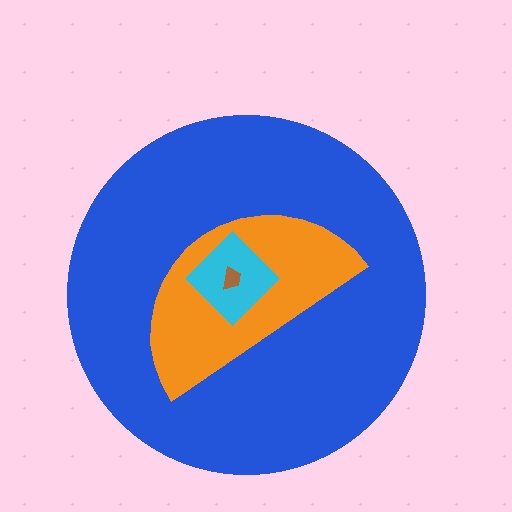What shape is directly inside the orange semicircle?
The cyan diamond.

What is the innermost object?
The brown trapezoid.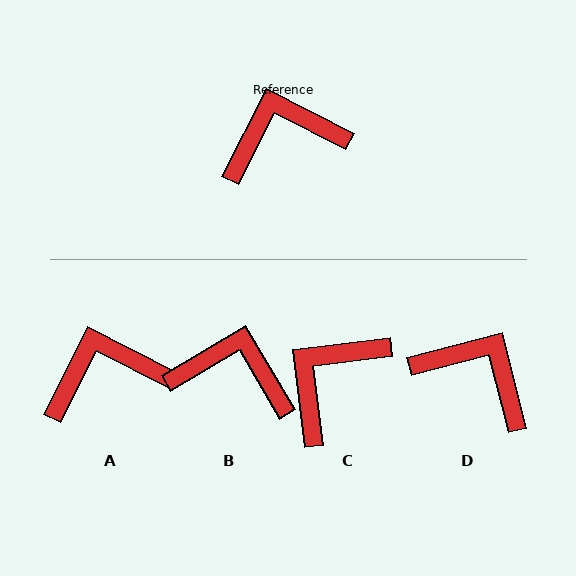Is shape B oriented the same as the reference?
No, it is off by about 32 degrees.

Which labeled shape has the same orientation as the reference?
A.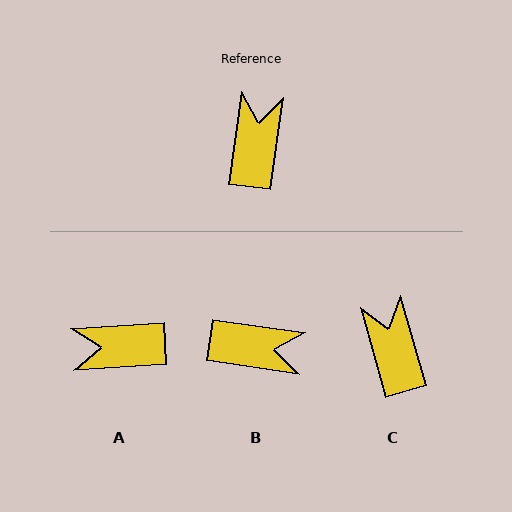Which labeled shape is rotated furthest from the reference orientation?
A, about 101 degrees away.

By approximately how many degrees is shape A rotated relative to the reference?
Approximately 101 degrees counter-clockwise.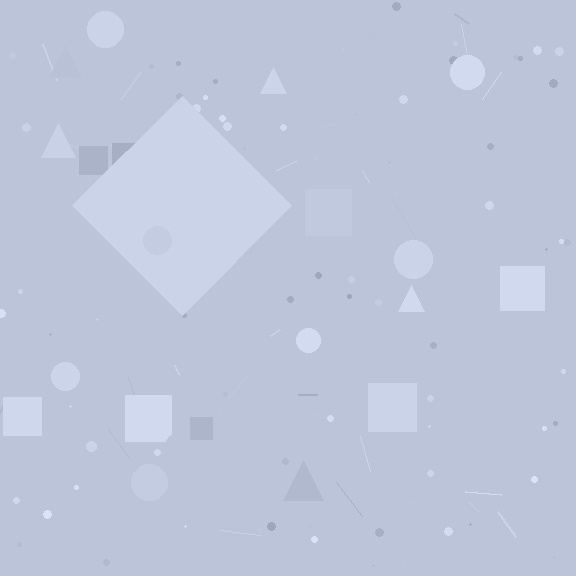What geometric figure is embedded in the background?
A diamond is embedded in the background.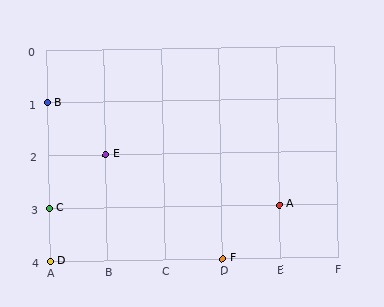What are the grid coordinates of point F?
Point F is at grid coordinates (D, 4).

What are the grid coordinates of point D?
Point D is at grid coordinates (A, 4).